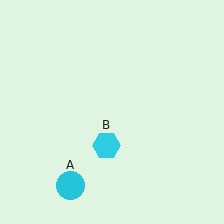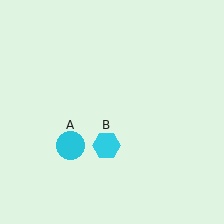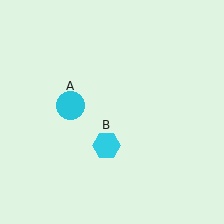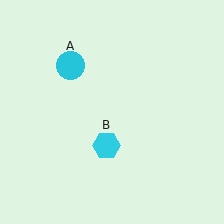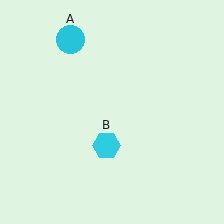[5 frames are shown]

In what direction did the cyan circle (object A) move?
The cyan circle (object A) moved up.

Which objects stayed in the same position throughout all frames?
Cyan hexagon (object B) remained stationary.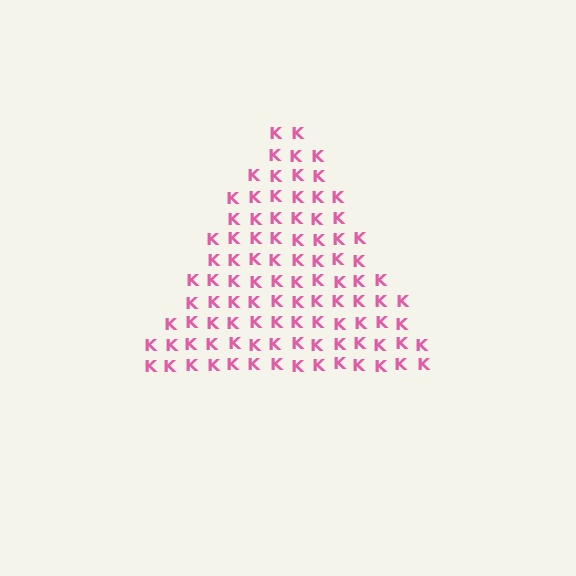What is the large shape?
The large shape is a triangle.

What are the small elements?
The small elements are letter K's.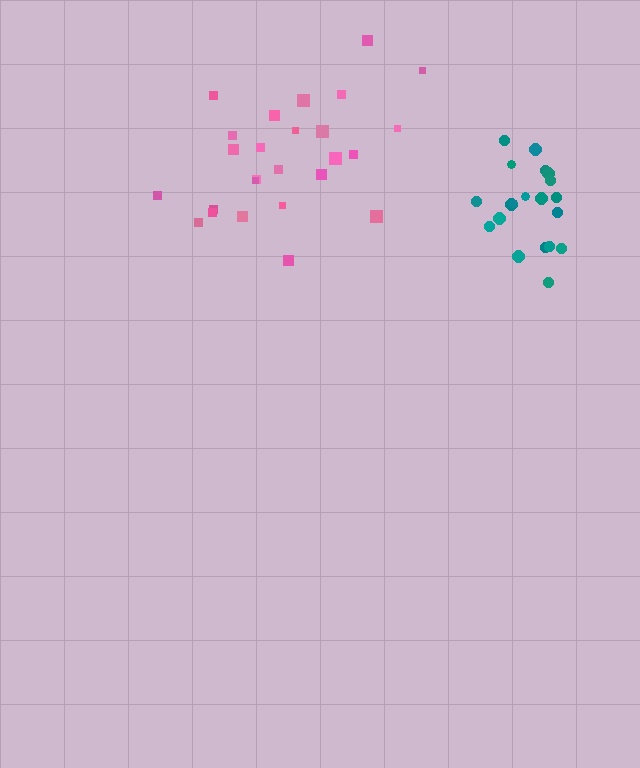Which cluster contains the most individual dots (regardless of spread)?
Pink (27).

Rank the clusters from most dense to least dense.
teal, pink.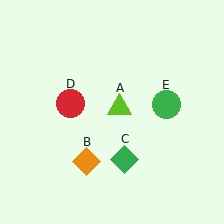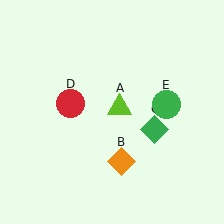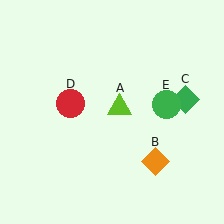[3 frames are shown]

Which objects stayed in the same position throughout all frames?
Lime triangle (object A) and red circle (object D) and green circle (object E) remained stationary.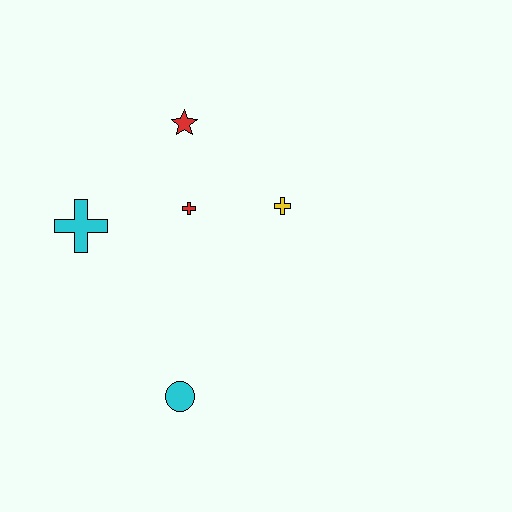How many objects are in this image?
There are 5 objects.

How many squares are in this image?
There are no squares.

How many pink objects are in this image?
There are no pink objects.